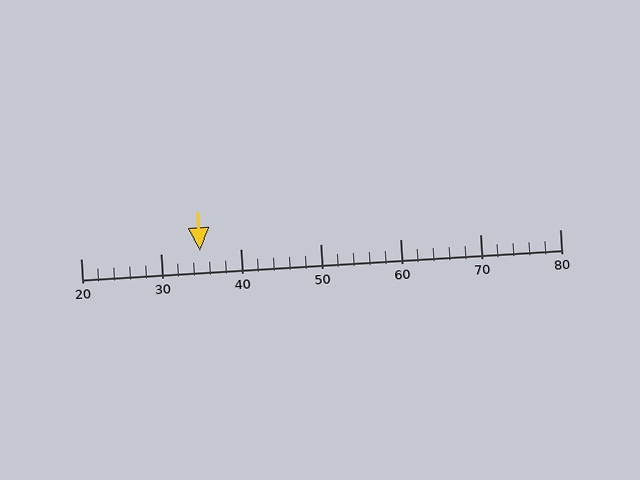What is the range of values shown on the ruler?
The ruler shows values from 20 to 80.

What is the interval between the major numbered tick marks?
The major tick marks are spaced 10 units apart.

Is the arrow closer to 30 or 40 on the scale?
The arrow is closer to 30.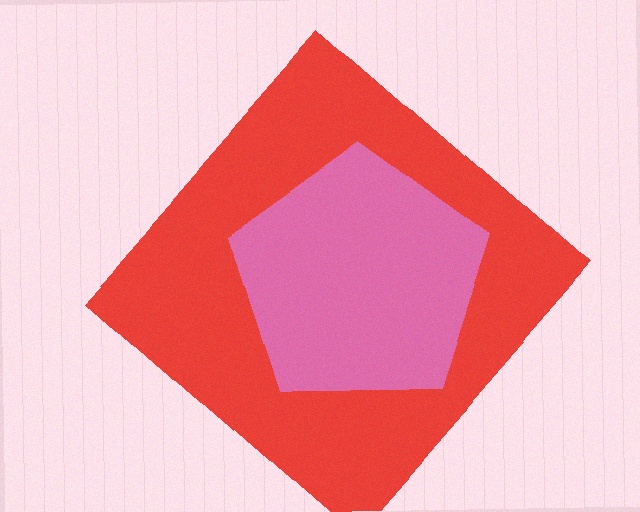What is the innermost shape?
The pink pentagon.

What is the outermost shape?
The red diamond.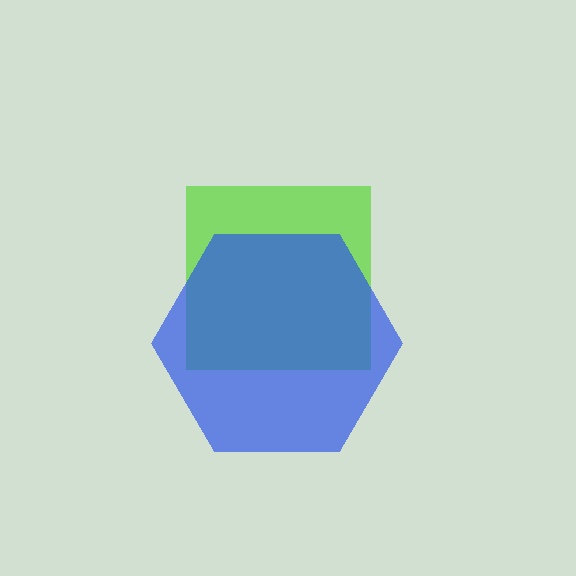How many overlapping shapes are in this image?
There are 2 overlapping shapes in the image.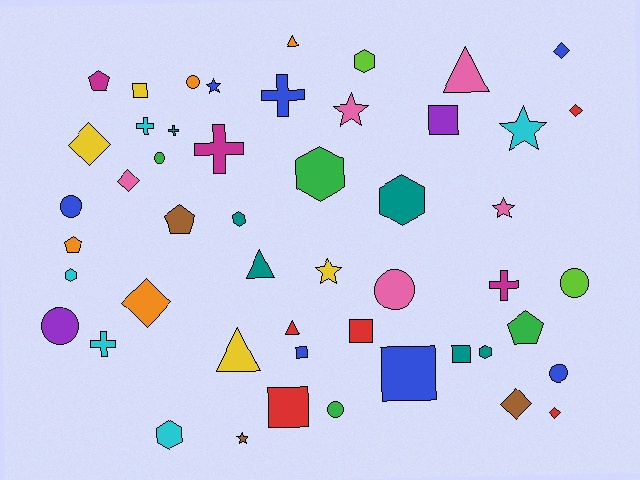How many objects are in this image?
There are 50 objects.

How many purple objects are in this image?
There are 2 purple objects.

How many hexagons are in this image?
There are 7 hexagons.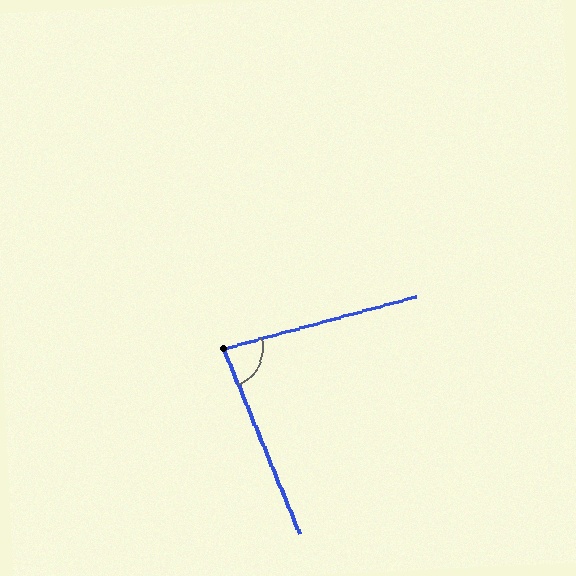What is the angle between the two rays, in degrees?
Approximately 83 degrees.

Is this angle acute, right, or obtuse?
It is acute.